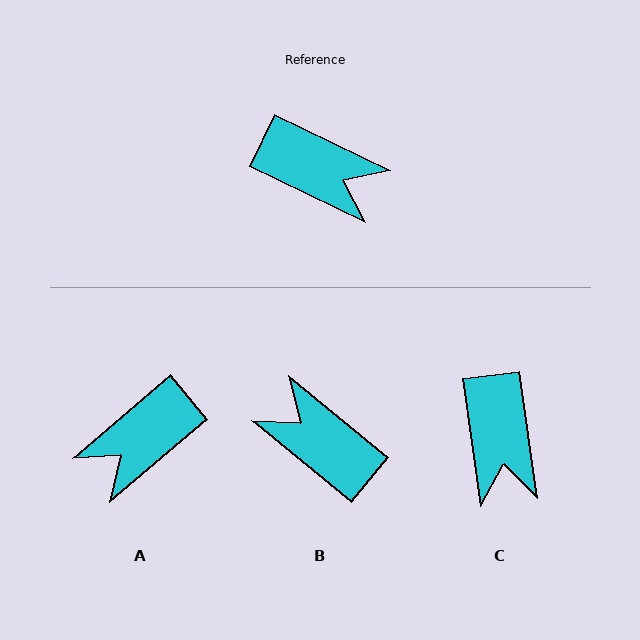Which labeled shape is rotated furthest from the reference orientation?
B, about 166 degrees away.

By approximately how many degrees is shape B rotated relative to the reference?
Approximately 166 degrees counter-clockwise.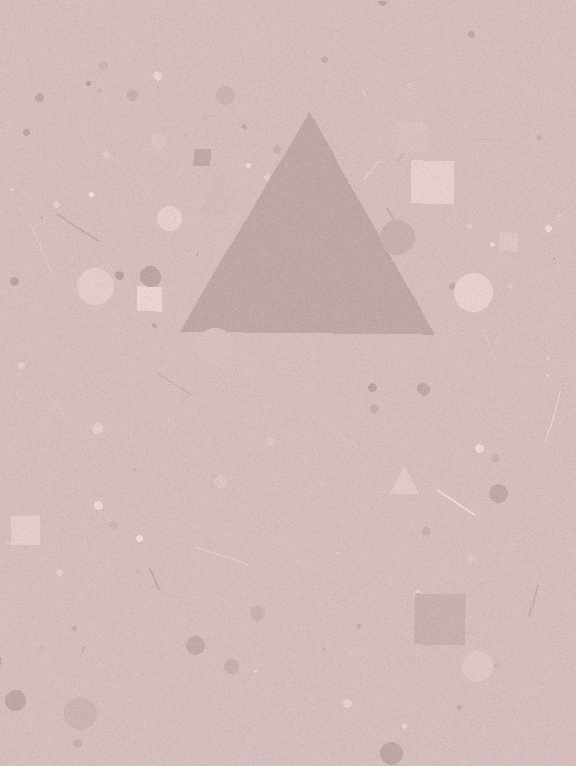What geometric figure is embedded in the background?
A triangle is embedded in the background.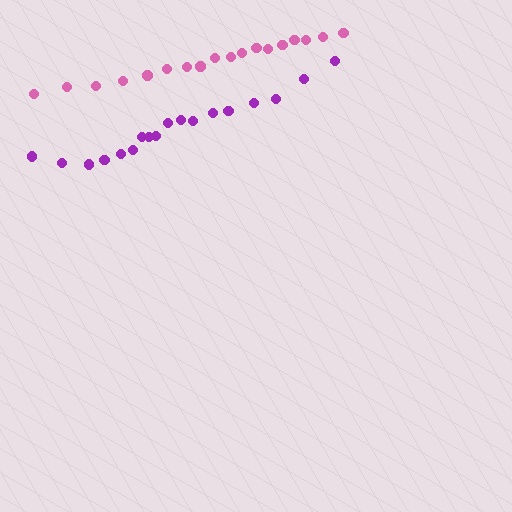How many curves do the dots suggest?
There are 2 distinct paths.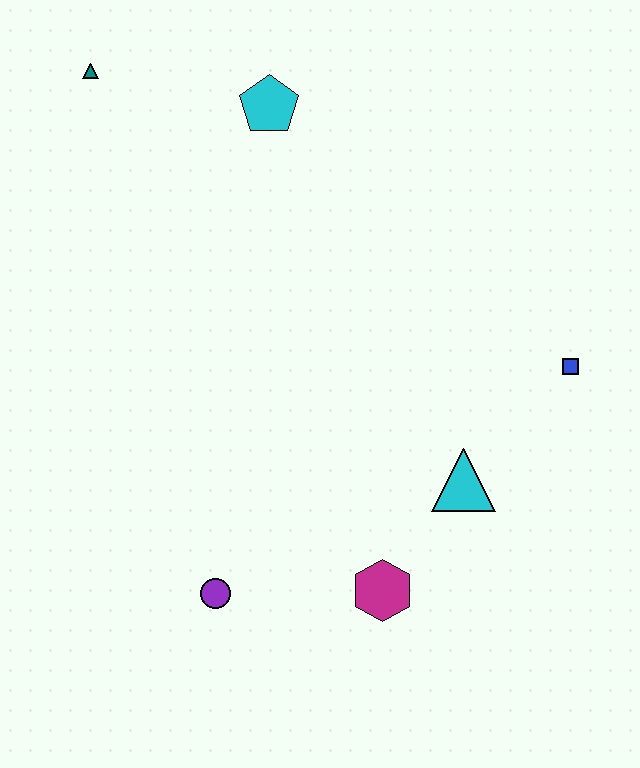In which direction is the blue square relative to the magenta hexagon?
The blue square is above the magenta hexagon.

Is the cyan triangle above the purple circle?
Yes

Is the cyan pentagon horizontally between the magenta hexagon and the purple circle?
Yes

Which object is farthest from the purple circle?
The teal triangle is farthest from the purple circle.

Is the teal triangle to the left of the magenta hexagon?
Yes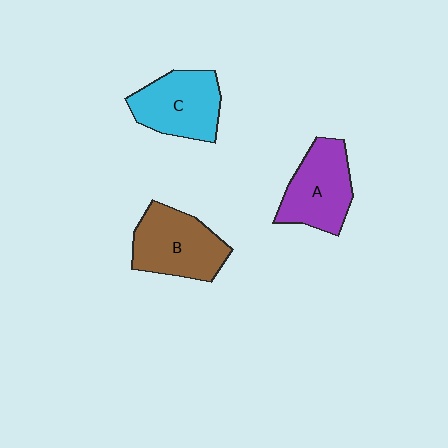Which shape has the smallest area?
Shape A (purple).